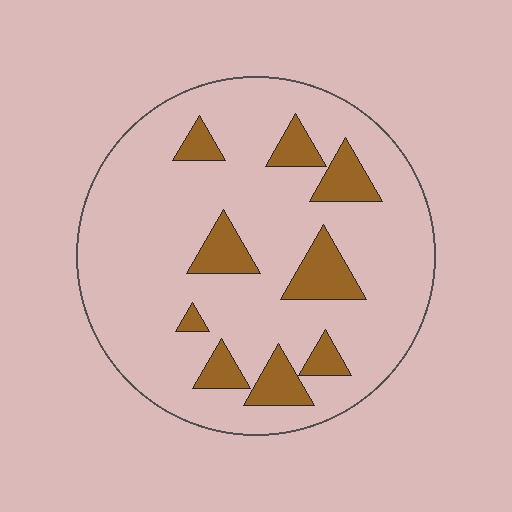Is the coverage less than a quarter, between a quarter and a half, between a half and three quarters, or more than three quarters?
Less than a quarter.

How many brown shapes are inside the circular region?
9.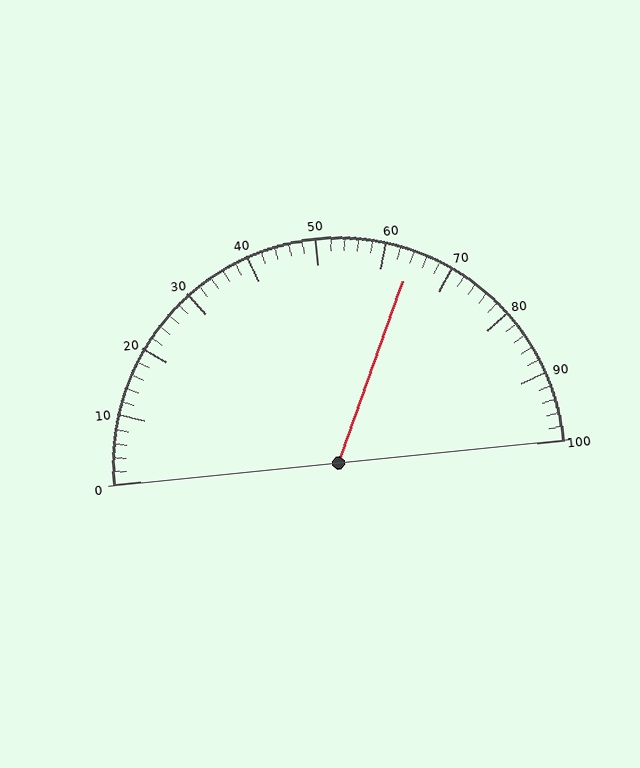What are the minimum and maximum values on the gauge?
The gauge ranges from 0 to 100.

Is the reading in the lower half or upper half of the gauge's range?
The reading is in the upper half of the range (0 to 100).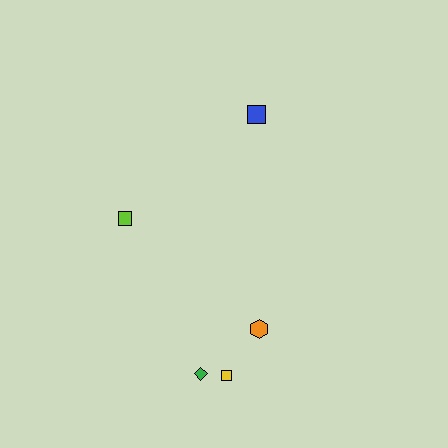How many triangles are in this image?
There are no triangles.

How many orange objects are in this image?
There is 1 orange object.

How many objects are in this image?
There are 5 objects.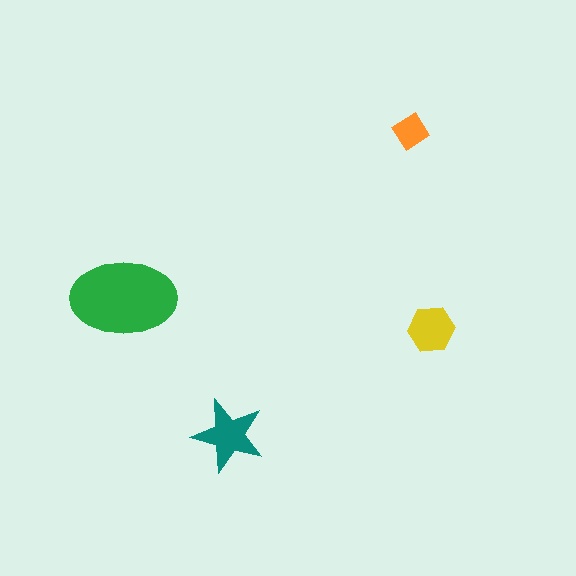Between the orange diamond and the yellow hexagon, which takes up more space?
The yellow hexagon.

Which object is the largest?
The green ellipse.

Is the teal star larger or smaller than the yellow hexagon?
Larger.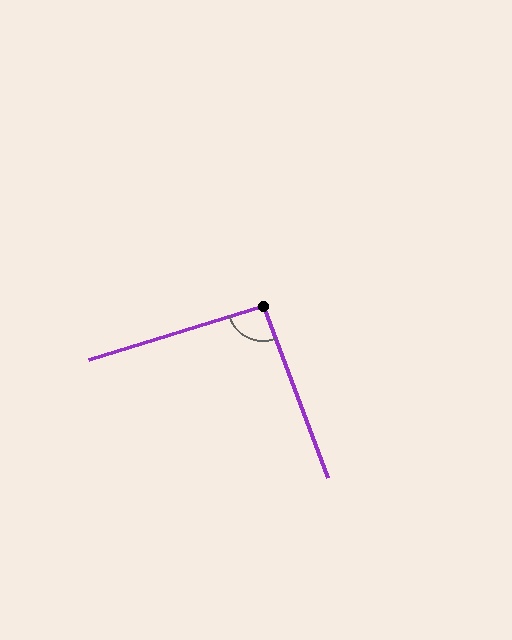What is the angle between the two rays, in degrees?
Approximately 93 degrees.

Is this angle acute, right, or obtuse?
It is approximately a right angle.